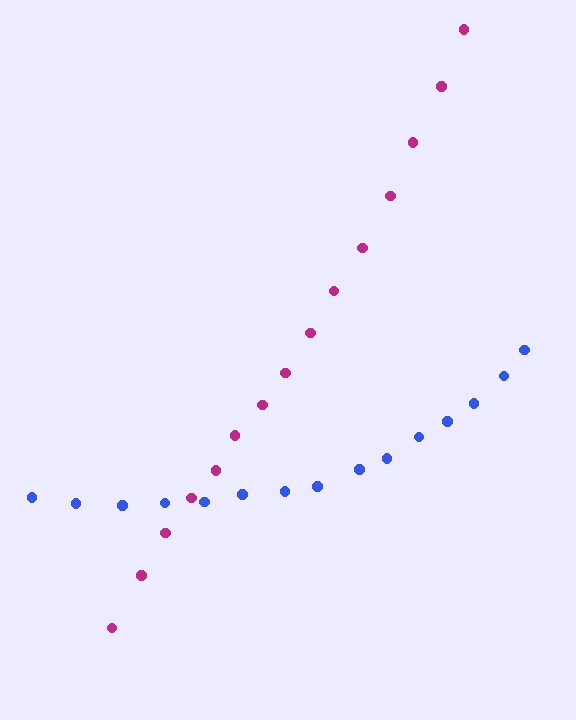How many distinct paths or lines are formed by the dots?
There are 2 distinct paths.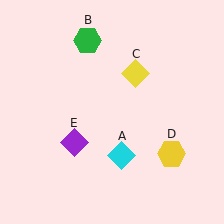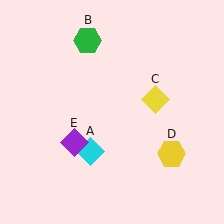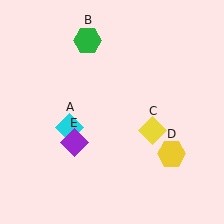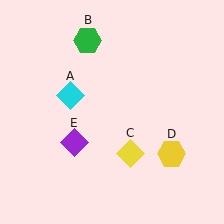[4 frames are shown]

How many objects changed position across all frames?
2 objects changed position: cyan diamond (object A), yellow diamond (object C).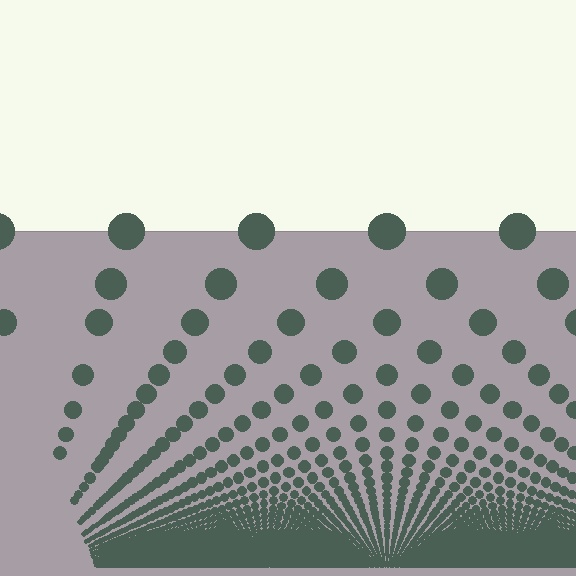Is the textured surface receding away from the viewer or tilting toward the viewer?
The surface appears to tilt toward the viewer. Texture elements get larger and sparser toward the top.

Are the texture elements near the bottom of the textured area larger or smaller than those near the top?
Smaller. The gradient is inverted — elements near the bottom are smaller and denser.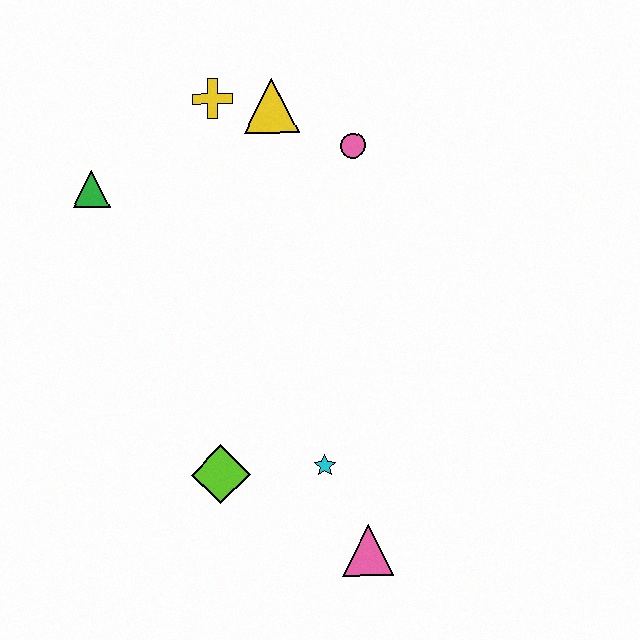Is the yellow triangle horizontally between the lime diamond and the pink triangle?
Yes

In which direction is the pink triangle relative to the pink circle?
The pink triangle is below the pink circle.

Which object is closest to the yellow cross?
The yellow triangle is closest to the yellow cross.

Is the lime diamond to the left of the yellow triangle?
Yes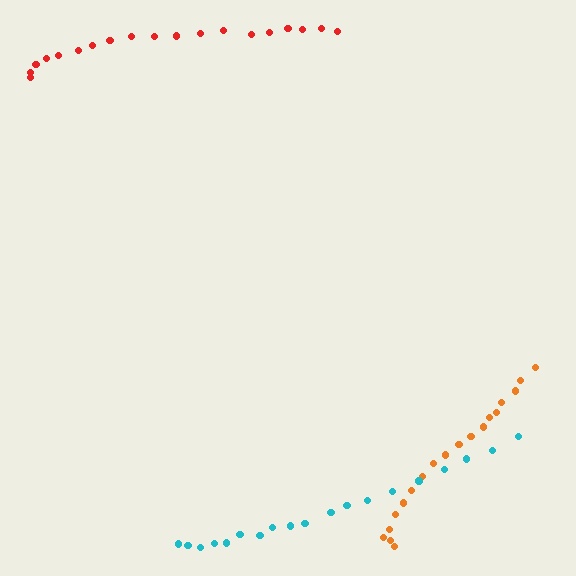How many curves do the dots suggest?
There are 3 distinct paths.